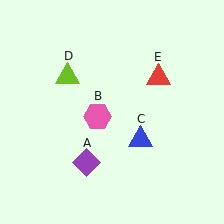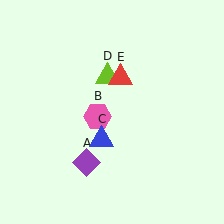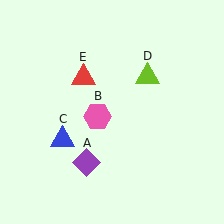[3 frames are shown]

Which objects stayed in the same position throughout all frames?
Purple diamond (object A) and pink hexagon (object B) remained stationary.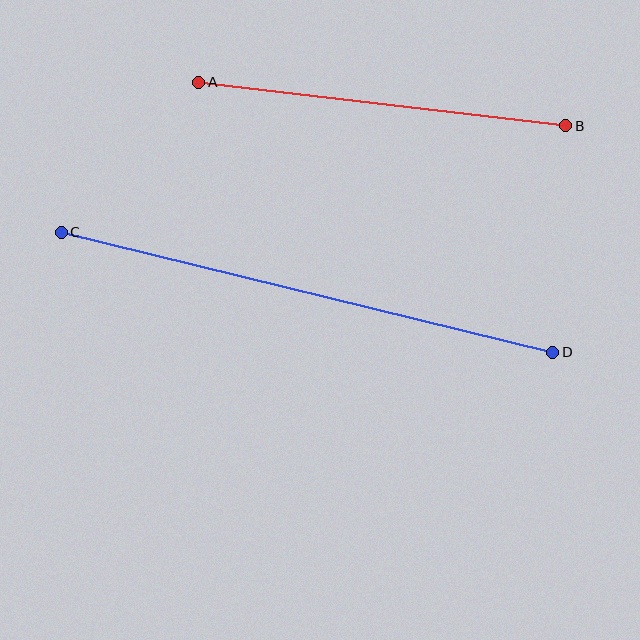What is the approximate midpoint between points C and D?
The midpoint is at approximately (307, 292) pixels.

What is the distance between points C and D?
The distance is approximately 506 pixels.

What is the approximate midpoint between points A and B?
The midpoint is at approximately (382, 104) pixels.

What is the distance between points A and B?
The distance is approximately 370 pixels.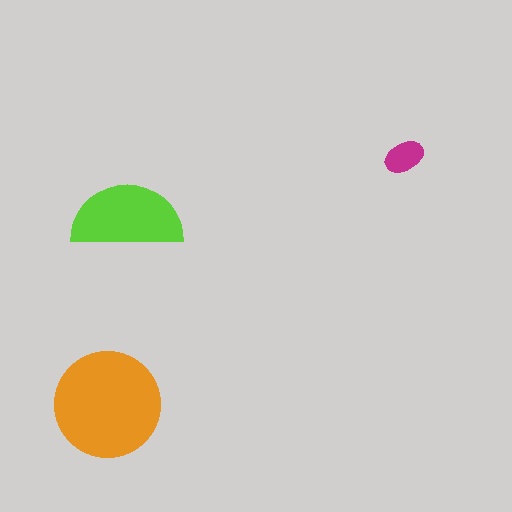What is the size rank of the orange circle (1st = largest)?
1st.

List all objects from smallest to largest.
The magenta ellipse, the lime semicircle, the orange circle.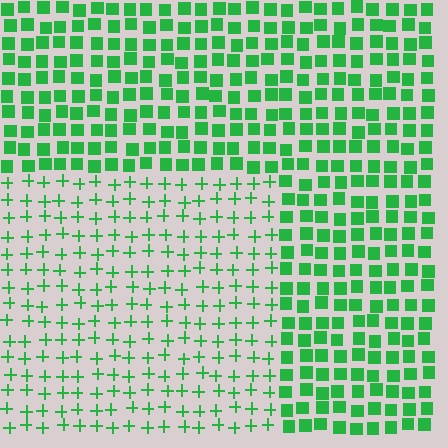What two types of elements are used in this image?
The image uses plus signs inside the rectangle region and squares outside it.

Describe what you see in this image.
The image is filled with small green elements arranged in a uniform grid. A rectangle-shaped region contains plus signs, while the surrounding area contains squares. The boundary is defined purely by the change in element shape.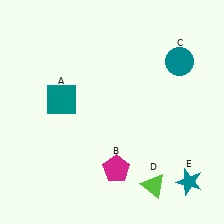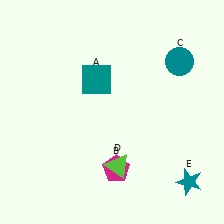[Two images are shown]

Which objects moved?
The objects that moved are: the teal square (A), the lime triangle (D).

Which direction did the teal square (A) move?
The teal square (A) moved right.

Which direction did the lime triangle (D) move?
The lime triangle (D) moved left.